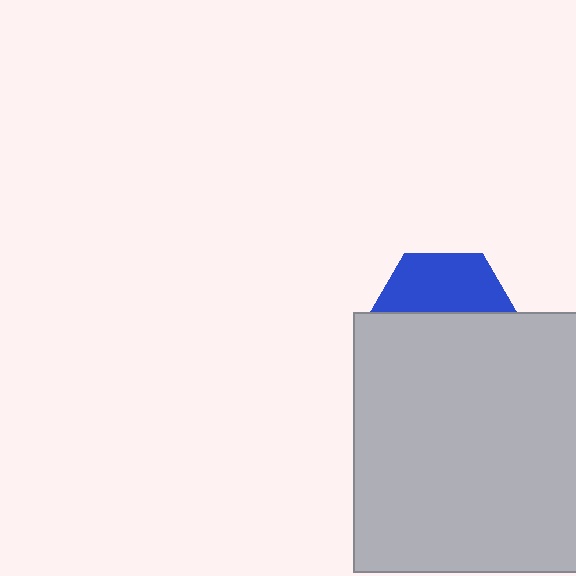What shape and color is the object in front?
The object in front is a light gray rectangle.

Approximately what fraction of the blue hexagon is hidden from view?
Roughly 60% of the blue hexagon is hidden behind the light gray rectangle.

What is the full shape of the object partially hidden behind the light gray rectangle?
The partially hidden object is a blue hexagon.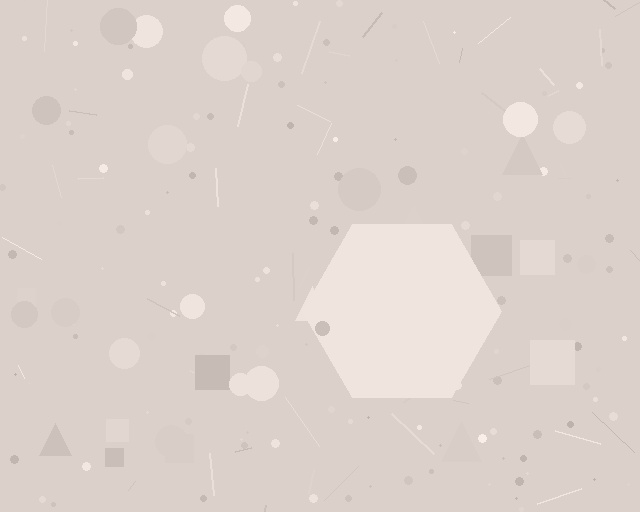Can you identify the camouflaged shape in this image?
The camouflaged shape is a hexagon.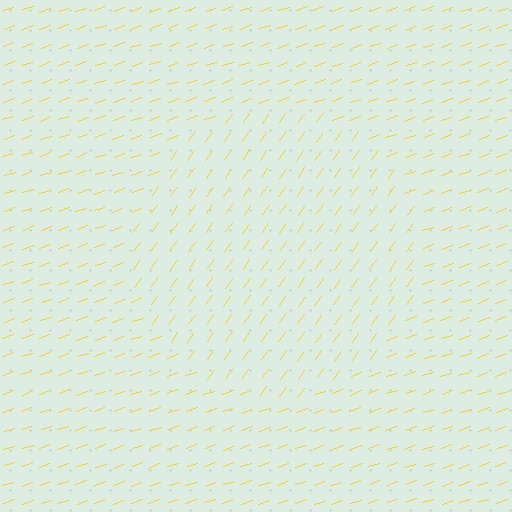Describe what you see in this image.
The image is filled with small yellow line segments. A circle region in the image has lines oriented differently from the surrounding lines, creating a visible texture boundary.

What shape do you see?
I see a circle.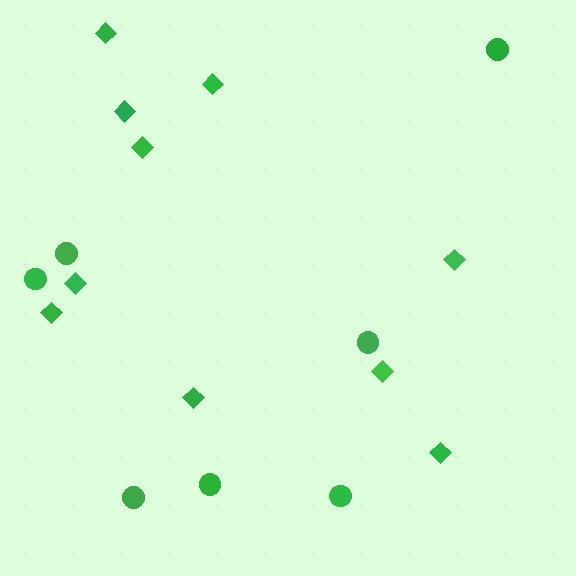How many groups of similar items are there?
There are 2 groups: one group of diamonds (10) and one group of circles (7).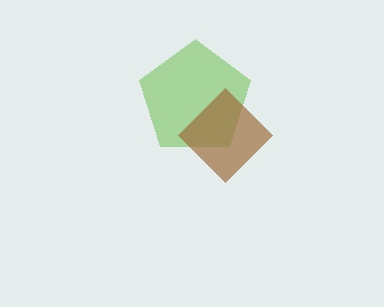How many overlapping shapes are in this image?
There are 2 overlapping shapes in the image.